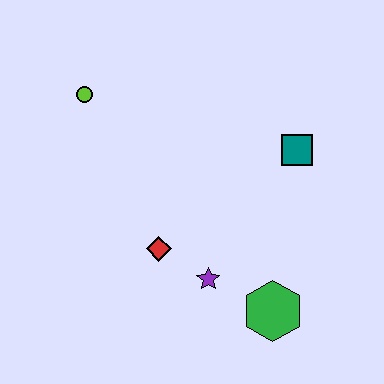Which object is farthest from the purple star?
The lime circle is farthest from the purple star.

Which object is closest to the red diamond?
The purple star is closest to the red diamond.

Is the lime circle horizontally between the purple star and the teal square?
No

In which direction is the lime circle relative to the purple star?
The lime circle is above the purple star.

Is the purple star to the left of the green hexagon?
Yes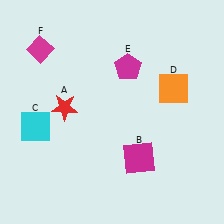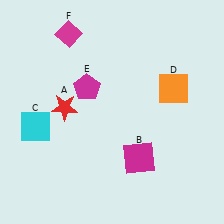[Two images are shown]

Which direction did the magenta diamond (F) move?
The magenta diamond (F) moved right.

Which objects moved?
The objects that moved are: the magenta pentagon (E), the magenta diamond (F).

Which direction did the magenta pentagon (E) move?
The magenta pentagon (E) moved left.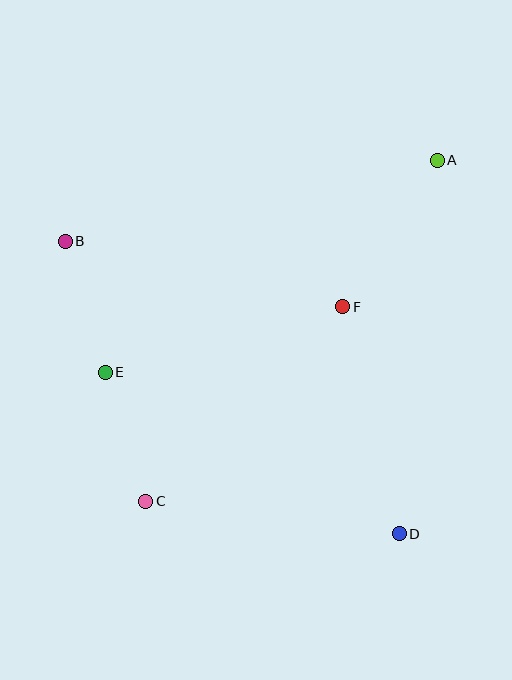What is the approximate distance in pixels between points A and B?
The distance between A and B is approximately 381 pixels.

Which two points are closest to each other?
Points C and E are closest to each other.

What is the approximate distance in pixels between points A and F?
The distance between A and F is approximately 174 pixels.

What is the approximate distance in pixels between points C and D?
The distance between C and D is approximately 256 pixels.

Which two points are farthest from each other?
Points A and C are farthest from each other.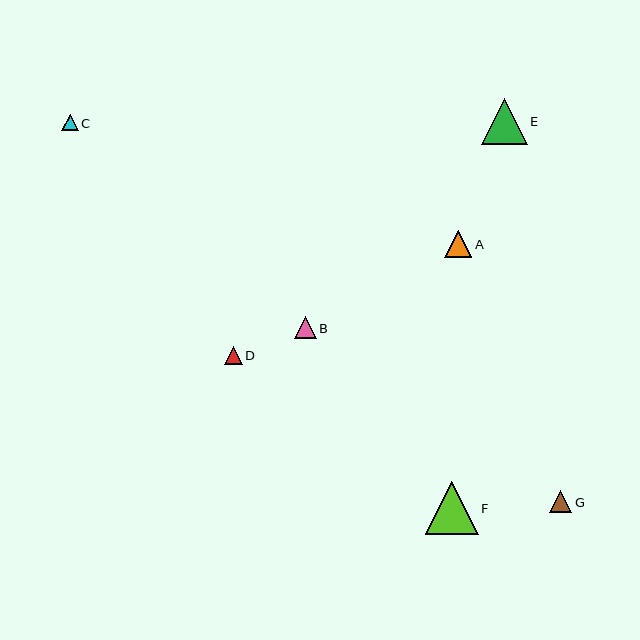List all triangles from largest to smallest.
From largest to smallest: F, E, A, G, B, D, C.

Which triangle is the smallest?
Triangle C is the smallest with a size of approximately 16 pixels.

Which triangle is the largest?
Triangle F is the largest with a size of approximately 52 pixels.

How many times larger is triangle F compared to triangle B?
Triangle F is approximately 2.4 times the size of triangle B.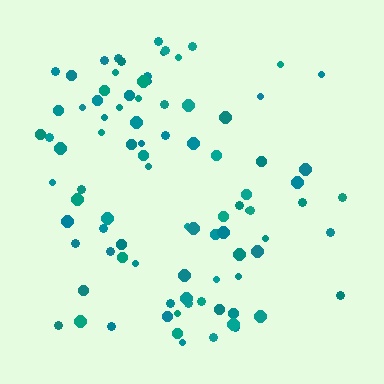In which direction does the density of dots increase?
From right to left, with the left side densest.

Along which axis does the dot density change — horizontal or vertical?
Horizontal.